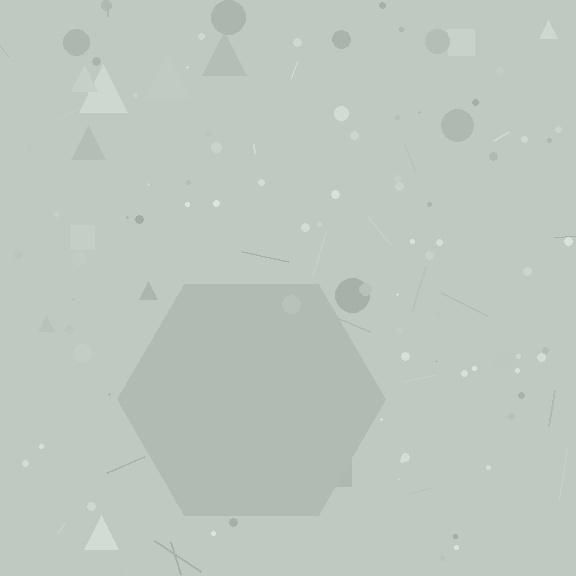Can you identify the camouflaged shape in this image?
The camouflaged shape is a hexagon.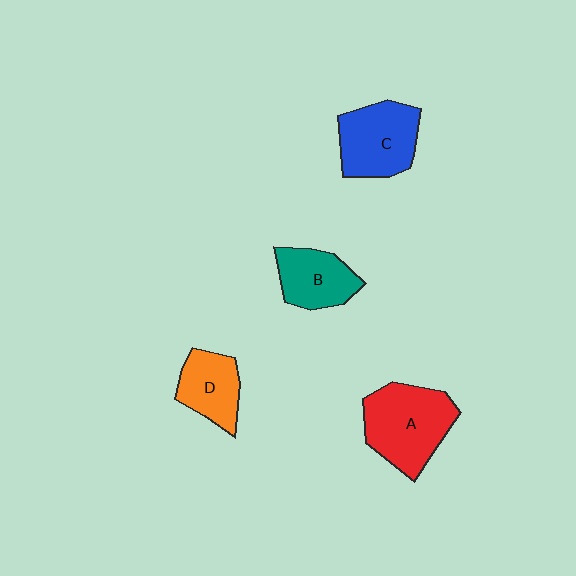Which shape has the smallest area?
Shape D (orange).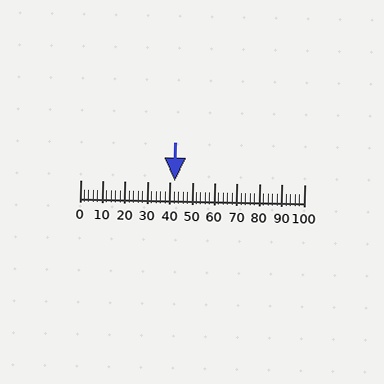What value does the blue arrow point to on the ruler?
The blue arrow points to approximately 42.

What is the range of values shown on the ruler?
The ruler shows values from 0 to 100.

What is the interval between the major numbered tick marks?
The major tick marks are spaced 10 units apart.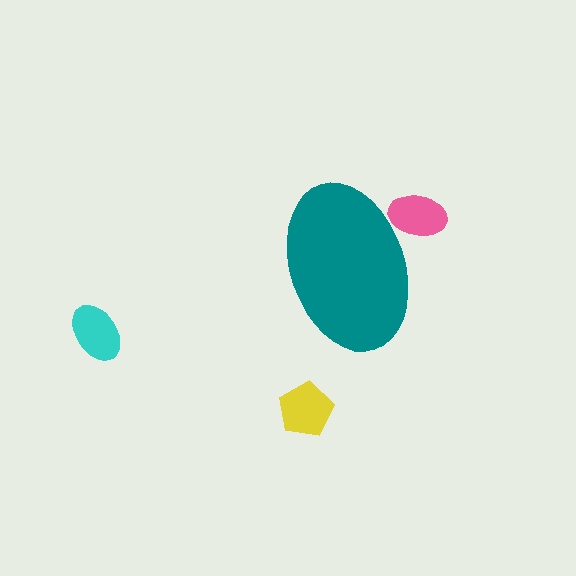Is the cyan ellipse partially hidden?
No, the cyan ellipse is fully visible.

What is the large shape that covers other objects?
A teal ellipse.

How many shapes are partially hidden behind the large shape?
1 shape is partially hidden.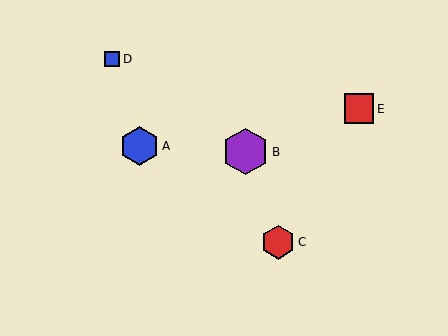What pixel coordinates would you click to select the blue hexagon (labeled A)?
Click at (140, 146) to select the blue hexagon A.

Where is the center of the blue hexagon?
The center of the blue hexagon is at (140, 146).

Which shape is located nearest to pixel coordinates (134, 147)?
The blue hexagon (labeled A) at (140, 146) is nearest to that location.